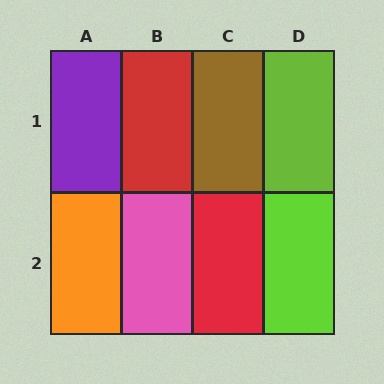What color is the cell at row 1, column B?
Red.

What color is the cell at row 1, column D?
Lime.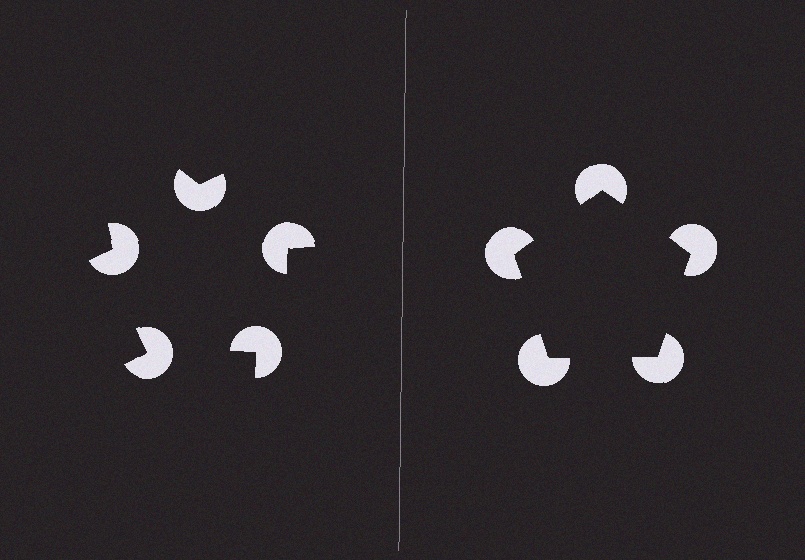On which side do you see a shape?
An illusory pentagon appears on the right side. On the left side the wedge cuts are rotated, so no coherent shape forms.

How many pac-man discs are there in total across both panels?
10 — 5 on each side.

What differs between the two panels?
The pac-man discs are positioned identically on both sides; only the wedge orientations differ. On the right they align to a pentagon; on the left they are misaligned.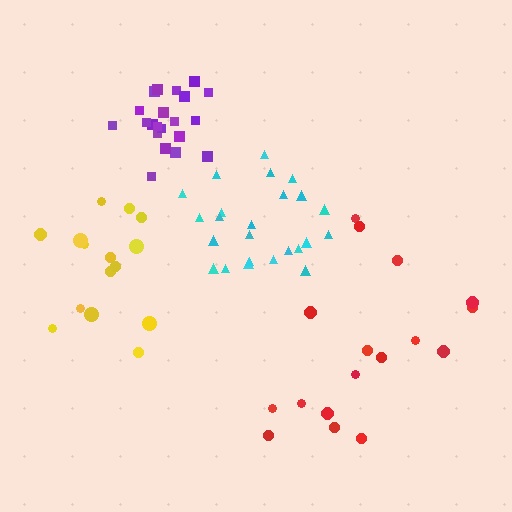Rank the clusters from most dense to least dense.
purple, cyan, yellow, red.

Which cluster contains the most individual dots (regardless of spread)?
Cyan (24).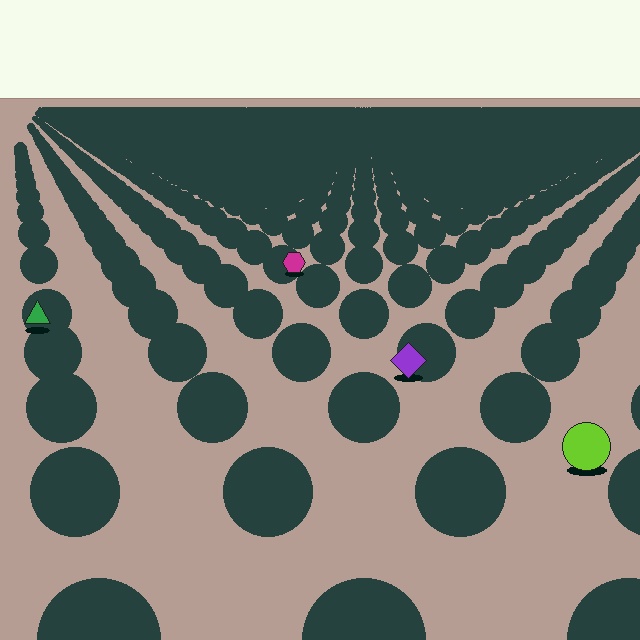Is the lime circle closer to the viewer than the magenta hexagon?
Yes. The lime circle is closer — you can tell from the texture gradient: the ground texture is coarser near it.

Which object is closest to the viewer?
The lime circle is closest. The texture marks near it are larger and more spread out.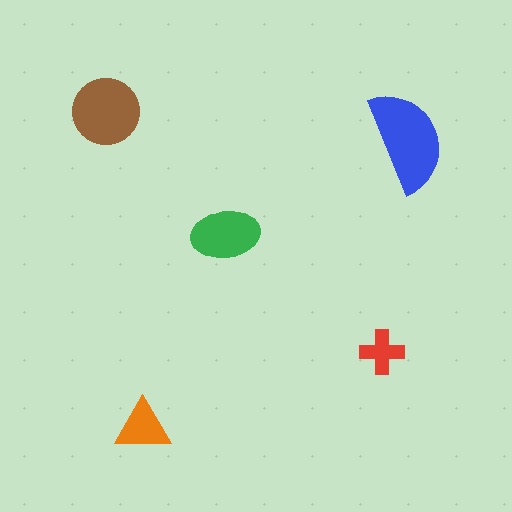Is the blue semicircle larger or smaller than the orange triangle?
Larger.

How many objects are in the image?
There are 5 objects in the image.